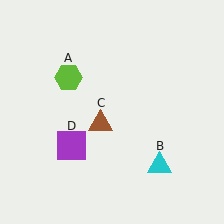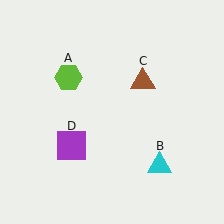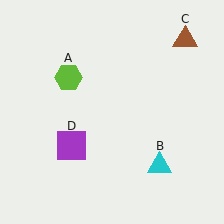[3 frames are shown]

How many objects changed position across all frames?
1 object changed position: brown triangle (object C).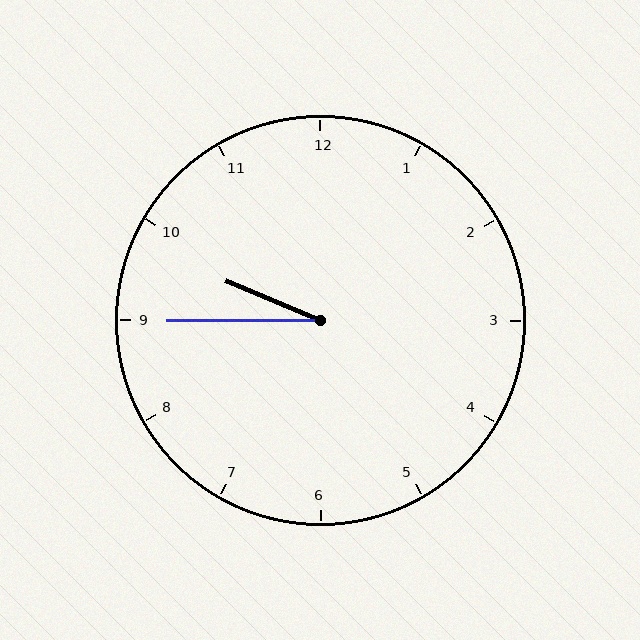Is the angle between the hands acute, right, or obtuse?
It is acute.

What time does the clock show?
9:45.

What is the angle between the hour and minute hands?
Approximately 22 degrees.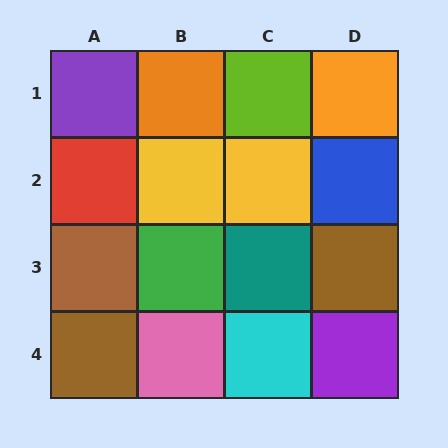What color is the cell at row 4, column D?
Purple.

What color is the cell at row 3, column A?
Brown.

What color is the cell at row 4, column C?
Cyan.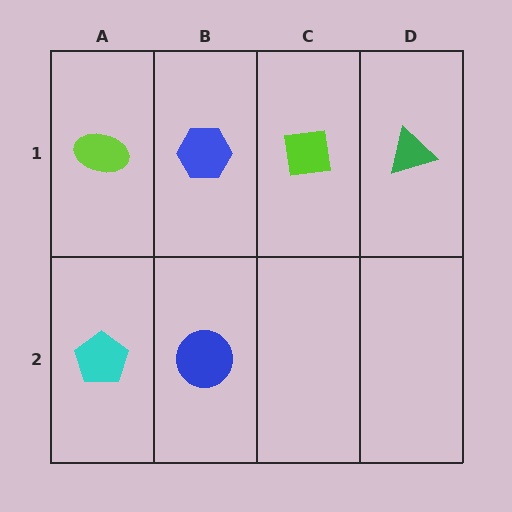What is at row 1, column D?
A green triangle.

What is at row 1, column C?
A lime square.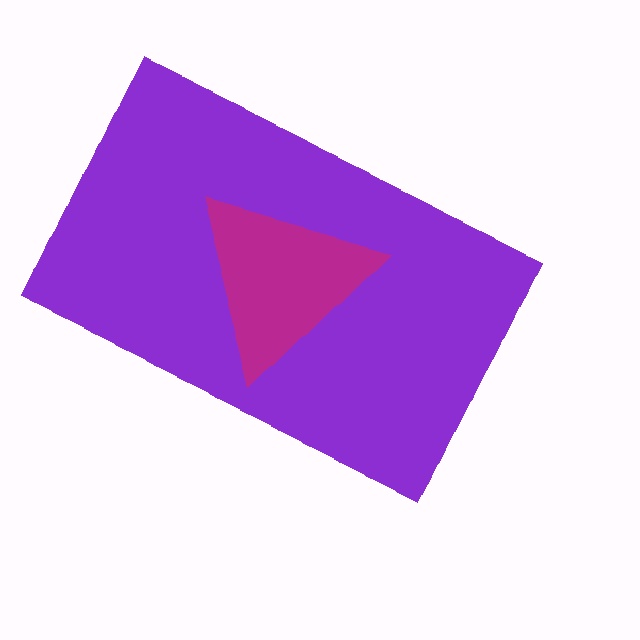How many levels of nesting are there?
2.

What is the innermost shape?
The magenta triangle.